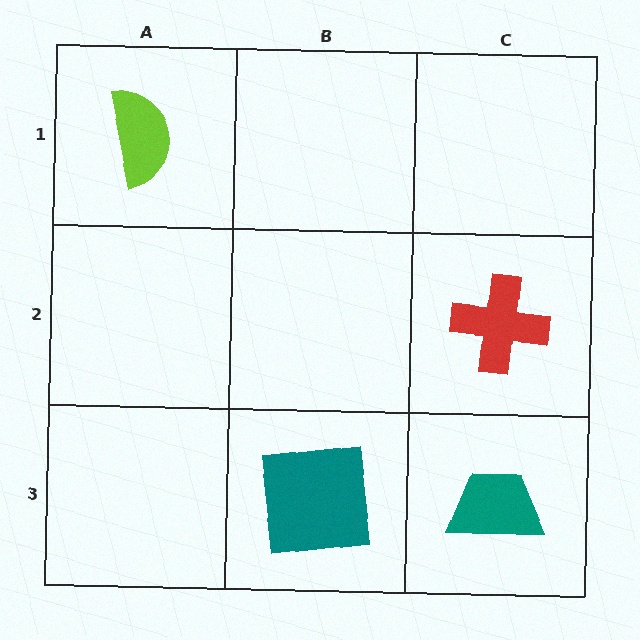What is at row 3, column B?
A teal square.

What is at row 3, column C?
A teal trapezoid.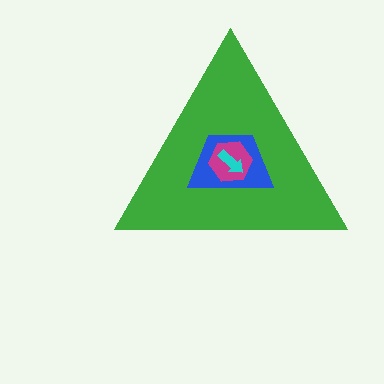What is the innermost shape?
The cyan arrow.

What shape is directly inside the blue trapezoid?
The magenta hexagon.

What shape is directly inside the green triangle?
The blue trapezoid.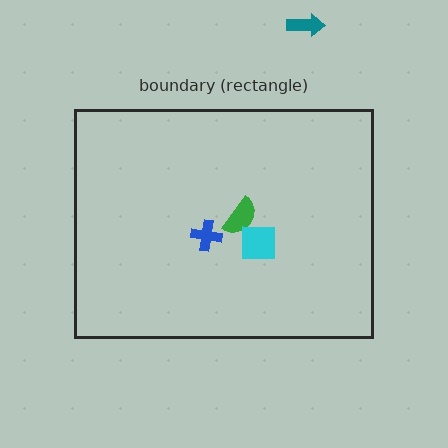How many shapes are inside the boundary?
3 inside, 1 outside.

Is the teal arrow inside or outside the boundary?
Outside.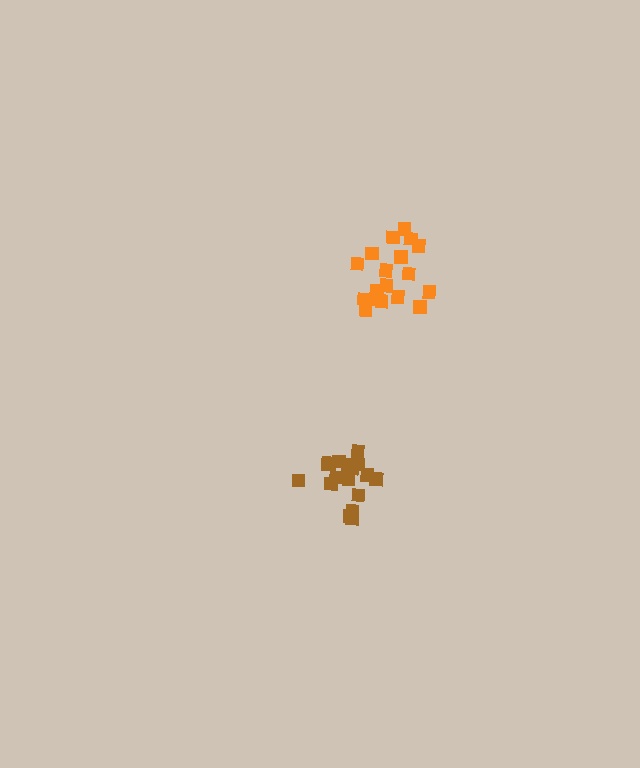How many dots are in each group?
Group 1: 18 dots, Group 2: 18 dots (36 total).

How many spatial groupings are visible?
There are 2 spatial groupings.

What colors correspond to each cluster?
The clusters are colored: orange, brown.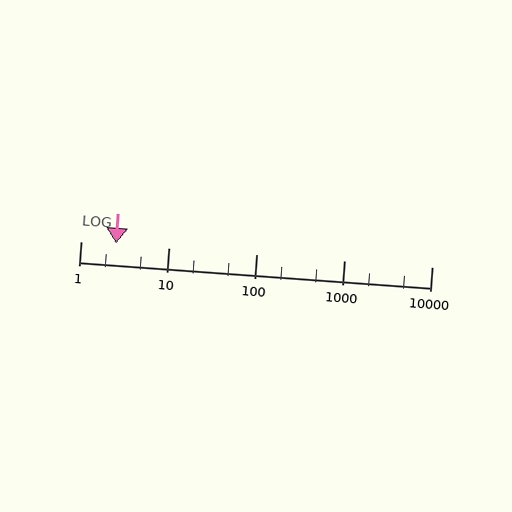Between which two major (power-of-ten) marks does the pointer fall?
The pointer is between 1 and 10.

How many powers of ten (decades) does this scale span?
The scale spans 4 decades, from 1 to 10000.